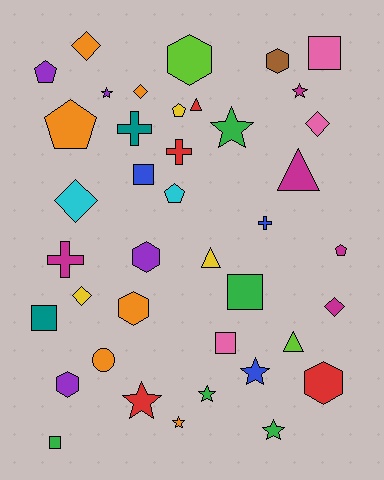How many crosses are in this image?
There are 4 crosses.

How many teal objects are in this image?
There are 2 teal objects.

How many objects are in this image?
There are 40 objects.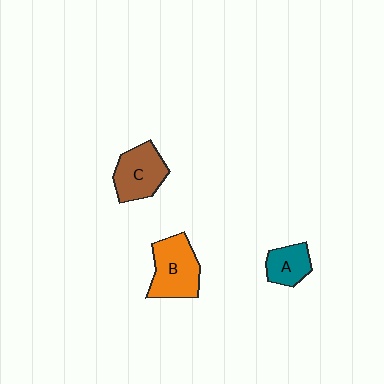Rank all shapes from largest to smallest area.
From largest to smallest: B (orange), C (brown), A (teal).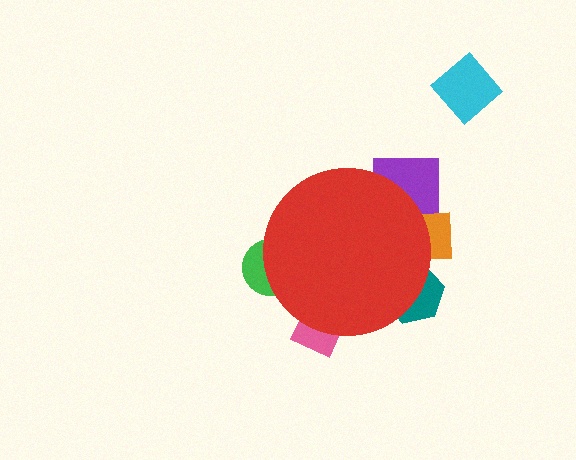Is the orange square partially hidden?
Yes, the orange square is partially hidden behind the red circle.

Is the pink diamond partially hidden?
Yes, the pink diamond is partially hidden behind the red circle.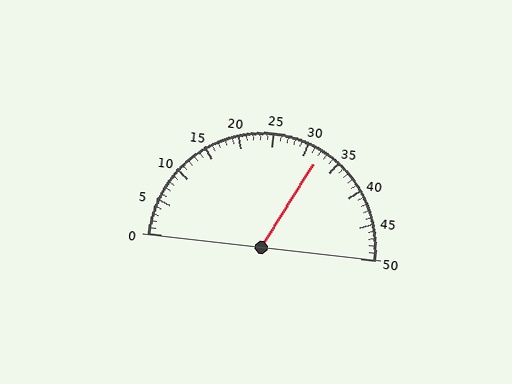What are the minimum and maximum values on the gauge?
The gauge ranges from 0 to 50.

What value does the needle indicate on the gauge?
The needle indicates approximately 32.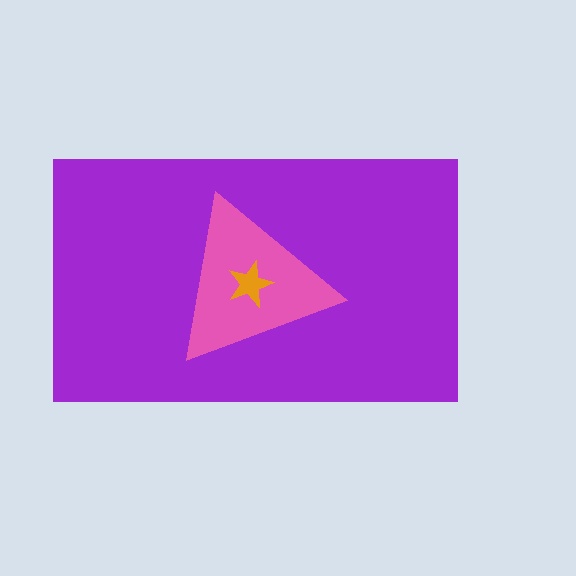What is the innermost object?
The orange star.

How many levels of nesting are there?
3.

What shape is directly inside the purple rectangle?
The pink triangle.